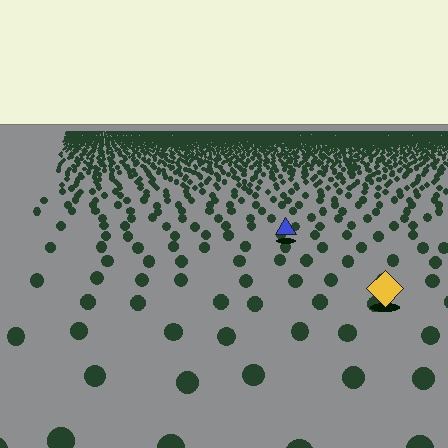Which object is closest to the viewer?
The yellow diamond is closest. The texture marks near it are larger and more spread out.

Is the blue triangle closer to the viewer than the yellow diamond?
No. The yellow diamond is closer — you can tell from the texture gradient: the ground texture is coarser near it.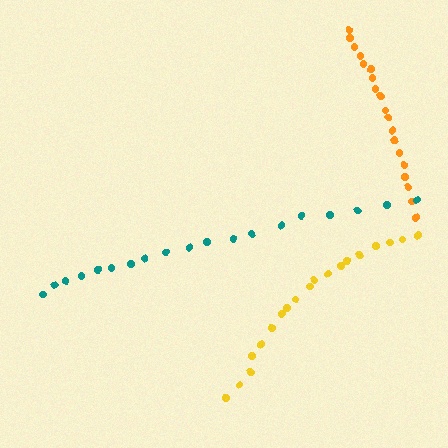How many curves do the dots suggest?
There are 3 distinct paths.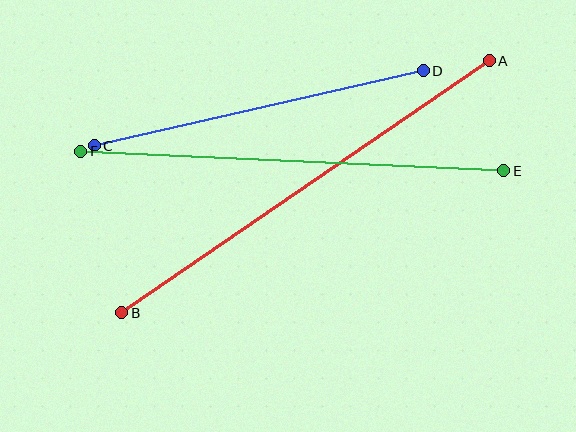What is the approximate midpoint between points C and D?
The midpoint is at approximately (259, 108) pixels.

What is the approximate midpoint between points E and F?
The midpoint is at approximately (292, 161) pixels.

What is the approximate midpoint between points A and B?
The midpoint is at approximately (306, 187) pixels.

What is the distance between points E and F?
The distance is approximately 423 pixels.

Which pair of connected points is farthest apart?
Points A and B are farthest apart.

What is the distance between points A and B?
The distance is approximately 445 pixels.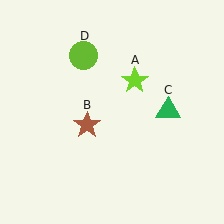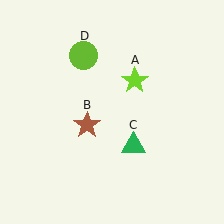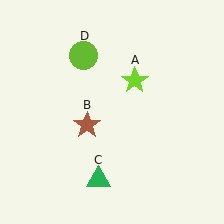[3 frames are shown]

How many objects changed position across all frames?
1 object changed position: green triangle (object C).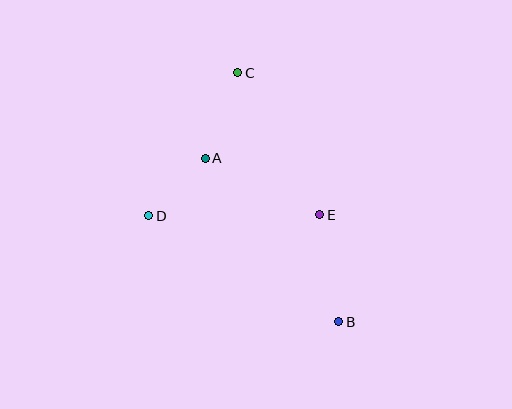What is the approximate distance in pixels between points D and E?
The distance between D and E is approximately 171 pixels.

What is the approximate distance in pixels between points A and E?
The distance between A and E is approximately 128 pixels.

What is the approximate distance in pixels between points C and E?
The distance between C and E is approximately 164 pixels.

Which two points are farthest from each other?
Points B and C are farthest from each other.